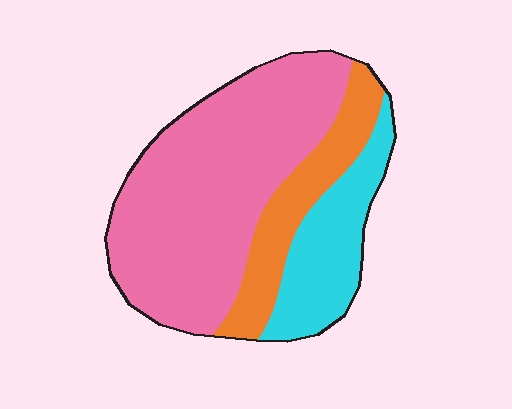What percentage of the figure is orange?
Orange covers 19% of the figure.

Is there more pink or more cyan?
Pink.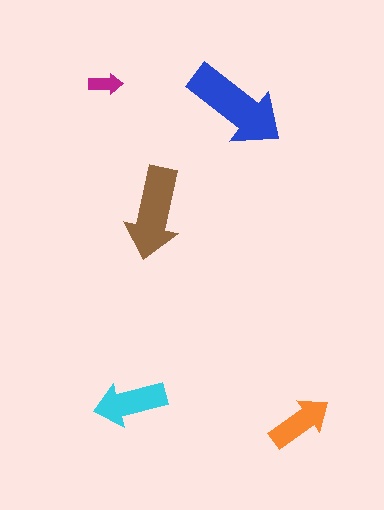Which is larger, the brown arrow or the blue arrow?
The blue one.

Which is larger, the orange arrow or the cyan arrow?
The cyan one.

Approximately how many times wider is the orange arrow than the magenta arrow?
About 2 times wider.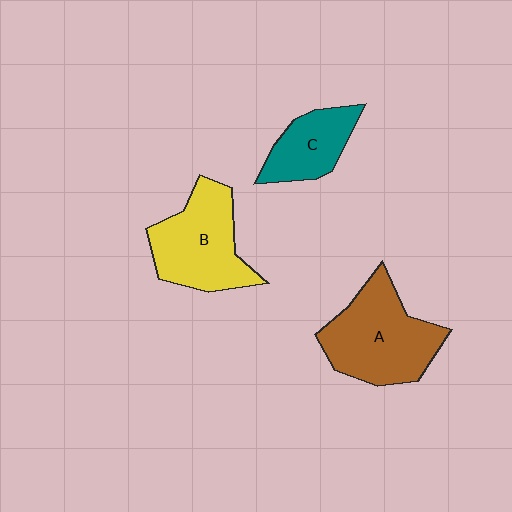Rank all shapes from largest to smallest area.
From largest to smallest: A (brown), B (yellow), C (teal).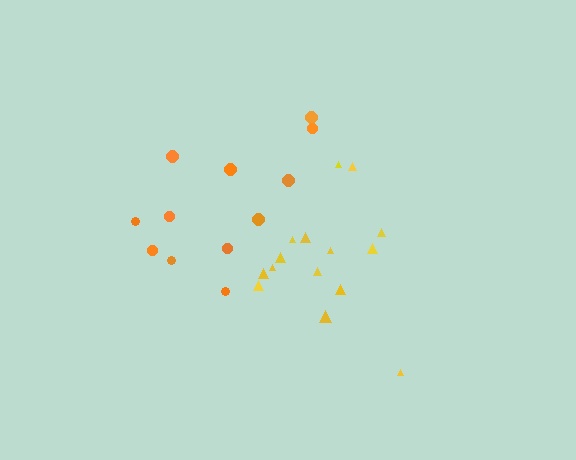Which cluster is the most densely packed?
Yellow.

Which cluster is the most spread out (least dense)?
Orange.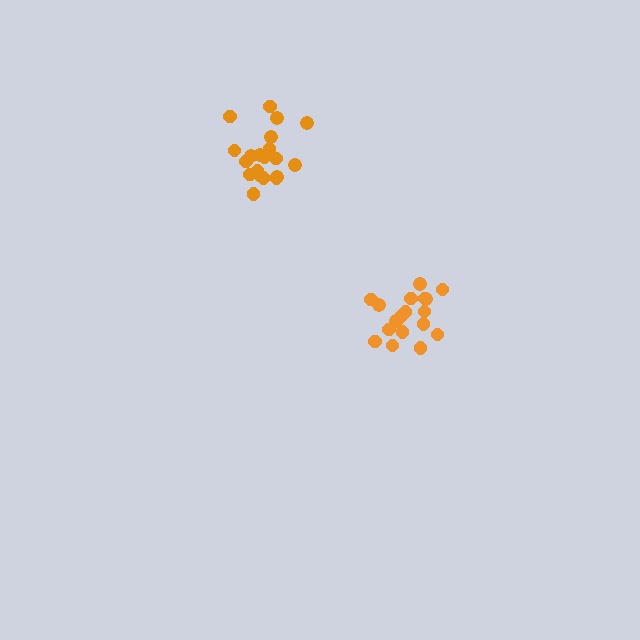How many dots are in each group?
Group 1: 18 dots, Group 2: 20 dots (38 total).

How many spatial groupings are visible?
There are 2 spatial groupings.